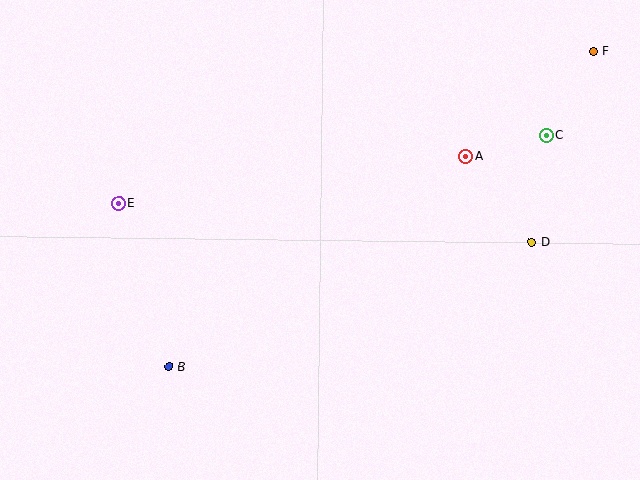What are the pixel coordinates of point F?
Point F is at (593, 51).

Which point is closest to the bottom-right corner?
Point D is closest to the bottom-right corner.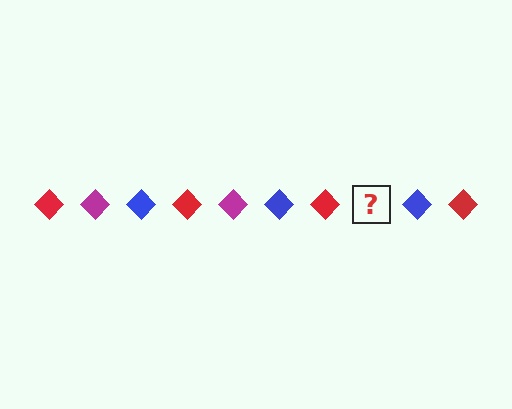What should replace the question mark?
The question mark should be replaced with a magenta diamond.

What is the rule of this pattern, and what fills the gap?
The rule is that the pattern cycles through red, magenta, blue diamonds. The gap should be filled with a magenta diamond.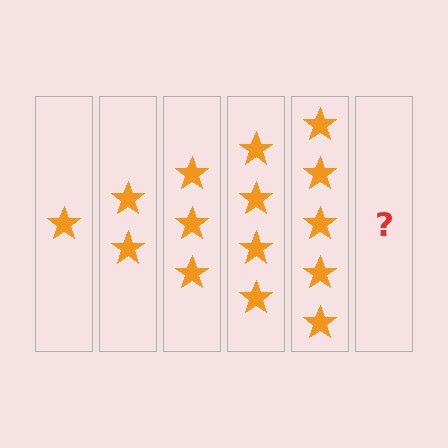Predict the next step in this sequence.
The next step is 6 stars.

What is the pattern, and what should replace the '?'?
The pattern is that each step adds one more star. The '?' should be 6 stars.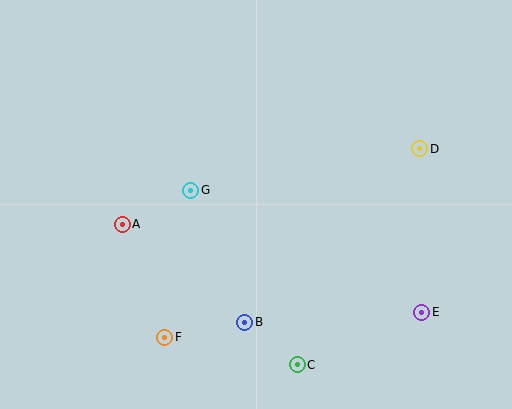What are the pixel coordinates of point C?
Point C is at (297, 365).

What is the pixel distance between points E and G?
The distance between E and G is 262 pixels.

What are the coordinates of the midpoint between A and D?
The midpoint between A and D is at (271, 187).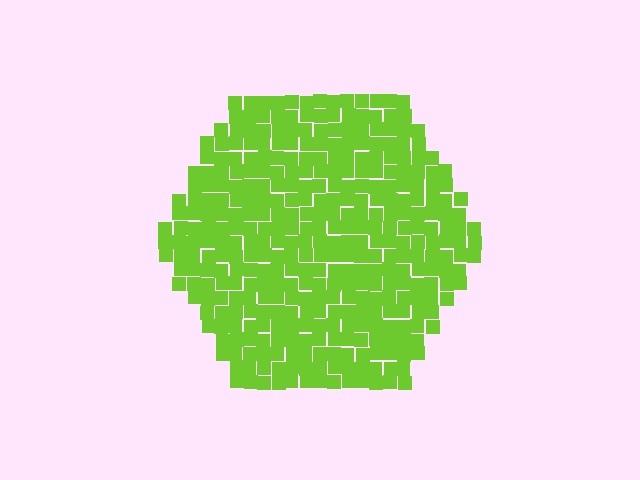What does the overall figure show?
The overall figure shows a hexagon.